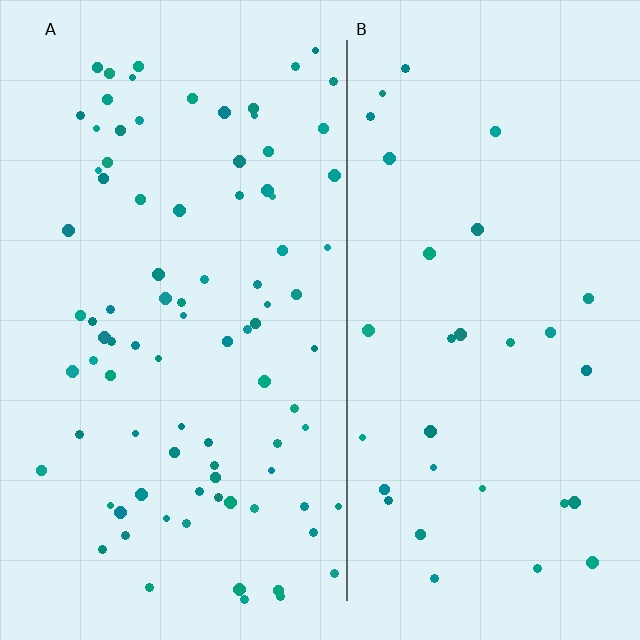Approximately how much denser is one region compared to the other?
Approximately 2.7× — region A over region B.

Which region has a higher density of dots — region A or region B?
A (the left).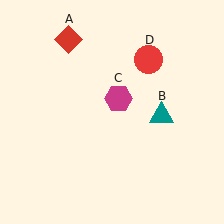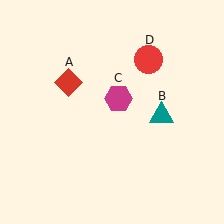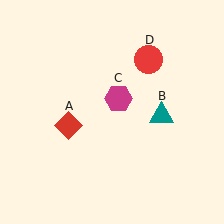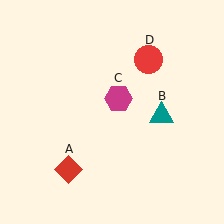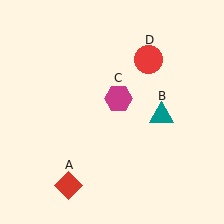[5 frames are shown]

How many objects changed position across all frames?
1 object changed position: red diamond (object A).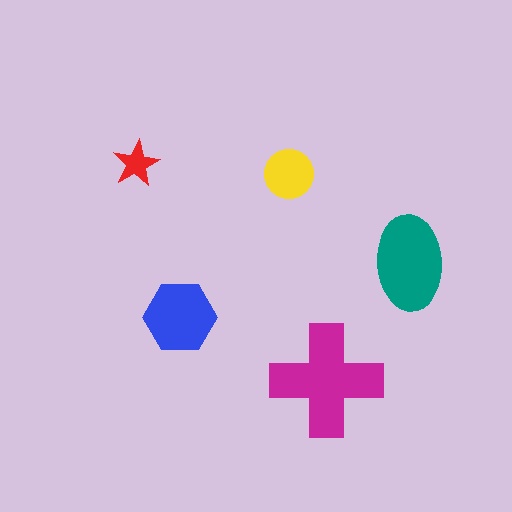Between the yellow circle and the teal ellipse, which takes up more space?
The teal ellipse.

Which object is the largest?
The magenta cross.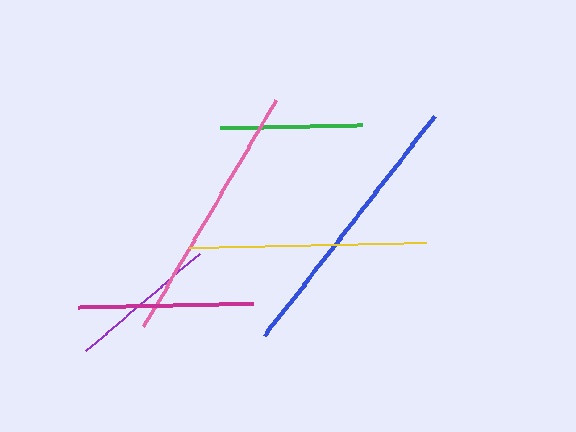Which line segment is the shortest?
The green line is the shortest at approximately 141 pixels.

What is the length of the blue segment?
The blue segment is approximately 278 pixels long.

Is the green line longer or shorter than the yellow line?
The yellow line is longer than the green line.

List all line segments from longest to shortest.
From longest to shortest: blue, pink, yellow, magenta, purple, green.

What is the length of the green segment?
The green segment is approximately 141 pixels long.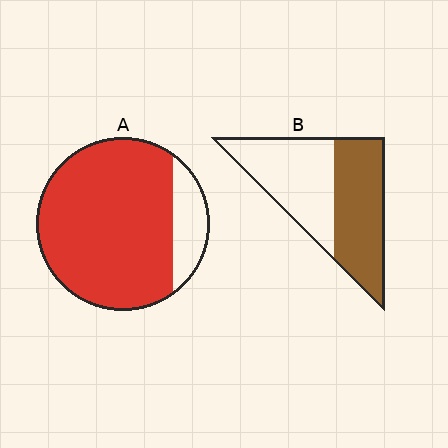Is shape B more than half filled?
Roughly half.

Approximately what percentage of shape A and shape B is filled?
A is approximately 85% and B is approximately 50%.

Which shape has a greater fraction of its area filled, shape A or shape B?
Shape A.